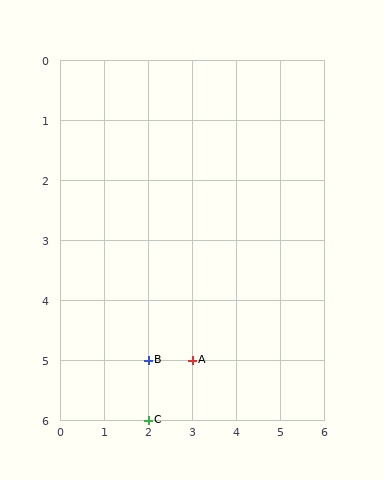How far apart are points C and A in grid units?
Points C and A are 1 column and 1 row apart (about 1.4 grid units diagonally).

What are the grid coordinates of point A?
Point A is at grid coordinates (3, 5).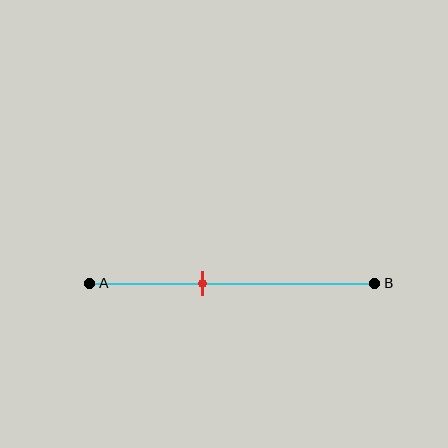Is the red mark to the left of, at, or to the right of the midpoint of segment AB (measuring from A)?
The red mark is to the left of the midpoint of segment AB.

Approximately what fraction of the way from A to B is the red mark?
The red mark is approximately 40% of the way from A to B.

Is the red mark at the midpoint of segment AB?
No, the mark is at about 40% from A, not at the 50% midpoint.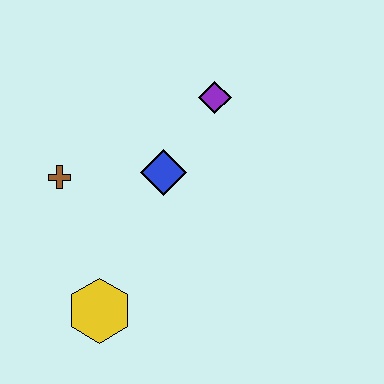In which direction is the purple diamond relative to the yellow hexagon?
The purple diamond is above the yellow hexagon.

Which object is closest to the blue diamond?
The purple diamond is closest to the blue diamond.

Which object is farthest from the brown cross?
The purple diamond is farthest from the brown cross.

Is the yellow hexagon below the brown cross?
Yes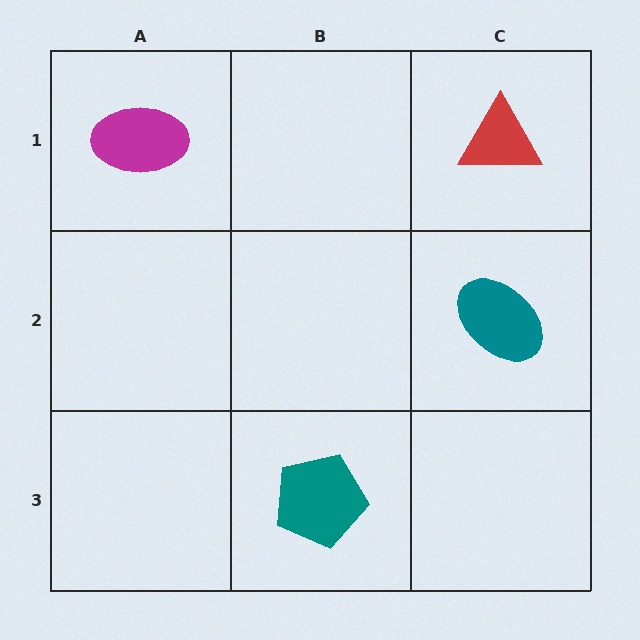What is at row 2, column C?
A teal ellipse.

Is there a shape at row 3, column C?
No, that cell is empty.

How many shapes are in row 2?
1 shape.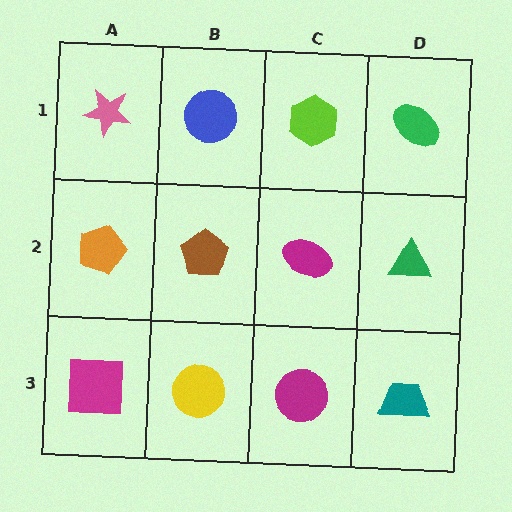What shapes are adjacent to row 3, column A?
An orange pentagon (row 2, column A), a yellow circle (row 3, column B).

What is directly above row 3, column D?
A green triangle.